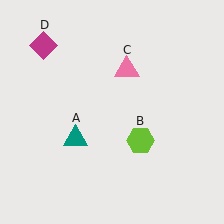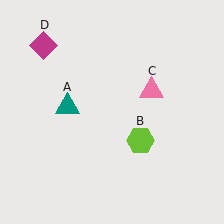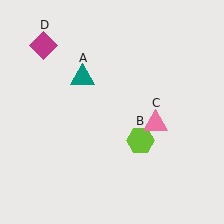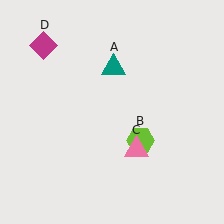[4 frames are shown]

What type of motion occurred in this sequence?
The teal triangle (object A), pink triangle (object C) rotated clockwise around the center of the scene.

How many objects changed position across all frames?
2 objects changed position: teal triangle (object A), pink triangle (object C).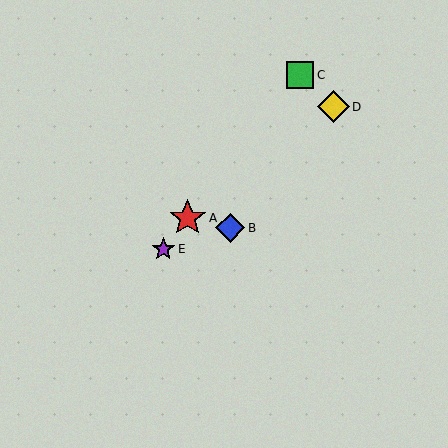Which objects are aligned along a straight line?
Objects A, C, E are aligned along a straight line.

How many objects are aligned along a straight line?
3 objects (A, C, E) are aligned along a straight line.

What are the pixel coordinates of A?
Object A is at (188, 218).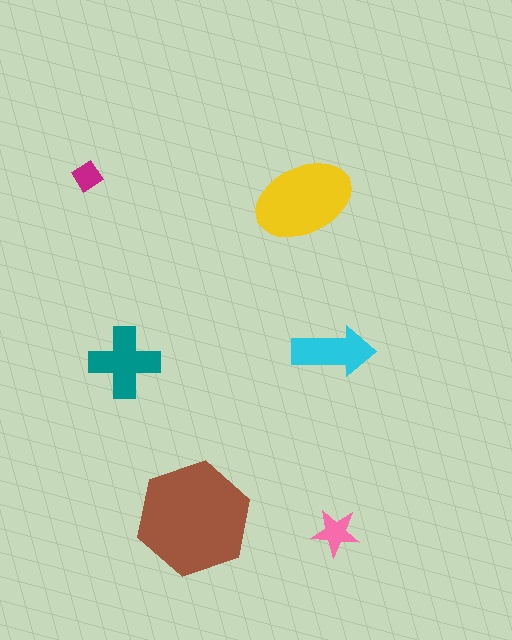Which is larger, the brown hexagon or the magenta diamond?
The brown hexagon.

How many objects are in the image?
There are 6 objects in the image.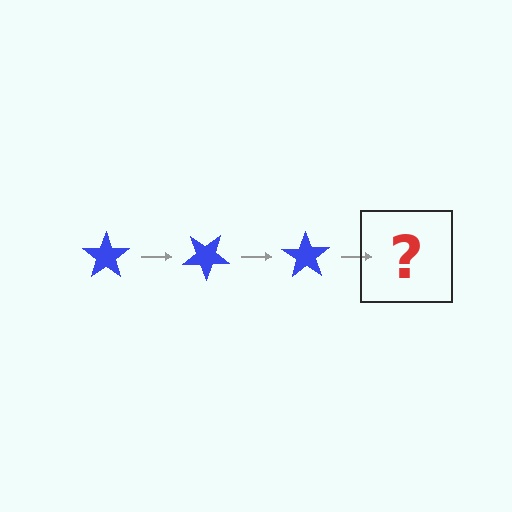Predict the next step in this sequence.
The next step is a blue star rotated 105 degrees.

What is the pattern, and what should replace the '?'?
The pattern is that the star rotates 35 degrees each step. The '?' should be a blue star rotated 105 degrees.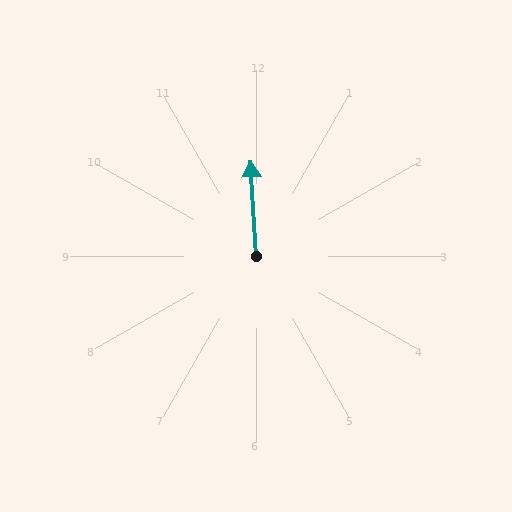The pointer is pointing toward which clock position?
Roughly 12 o'clock.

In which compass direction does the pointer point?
North.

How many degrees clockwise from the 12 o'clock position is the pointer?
Approximately 357 degrees.